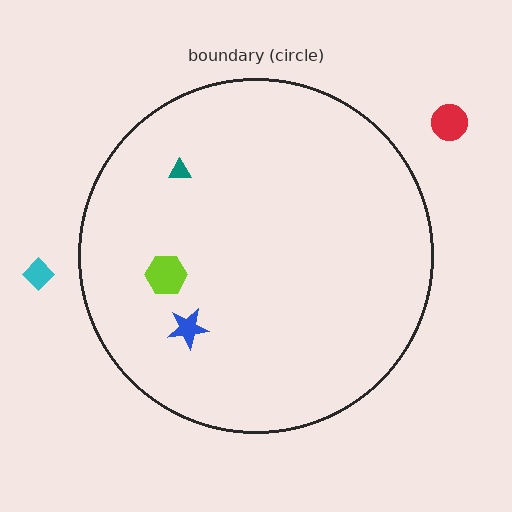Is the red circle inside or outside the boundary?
Outside.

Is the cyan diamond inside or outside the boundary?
Outside.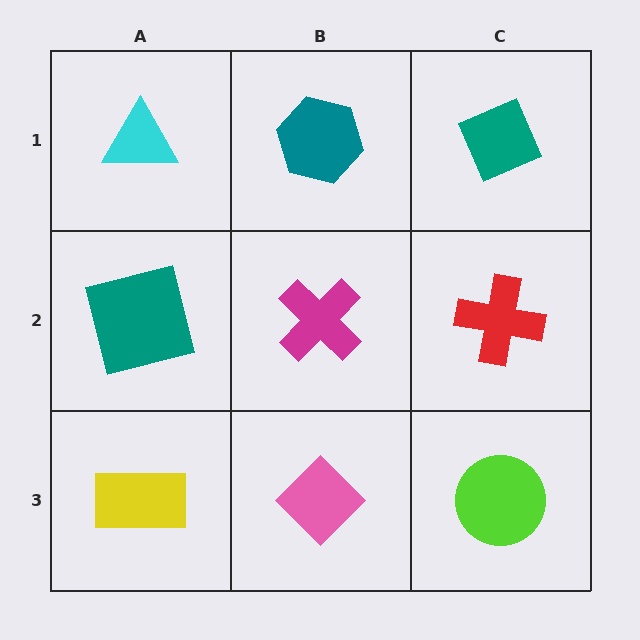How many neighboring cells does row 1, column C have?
2.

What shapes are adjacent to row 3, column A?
A teal square (row 2, column A), a pink diamond (row 3, column B).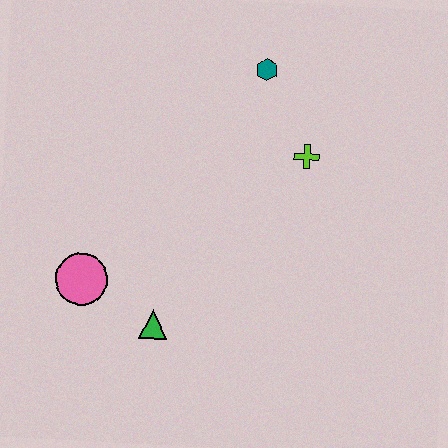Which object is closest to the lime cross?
The teal hexagon is closest to the lime cross.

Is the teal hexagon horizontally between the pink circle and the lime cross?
Yes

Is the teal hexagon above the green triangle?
Yes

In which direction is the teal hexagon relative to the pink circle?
The teal hexagon is above the pink circle.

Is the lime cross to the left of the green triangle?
No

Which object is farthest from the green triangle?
The teal hexagon is farthest from the green triangle.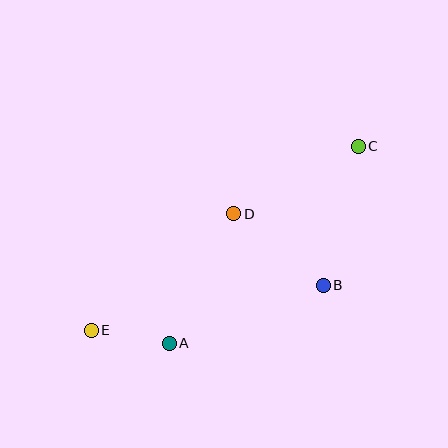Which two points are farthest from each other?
Points C and E are farthest from each other.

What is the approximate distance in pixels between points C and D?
The distance between C and D is approximately 142 pixels.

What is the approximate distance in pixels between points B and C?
The distance between B and C is approximately 144 pixels.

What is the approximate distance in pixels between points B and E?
The distance between B and E is approximately 237 pixels.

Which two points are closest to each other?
Points A and E are closest to each other.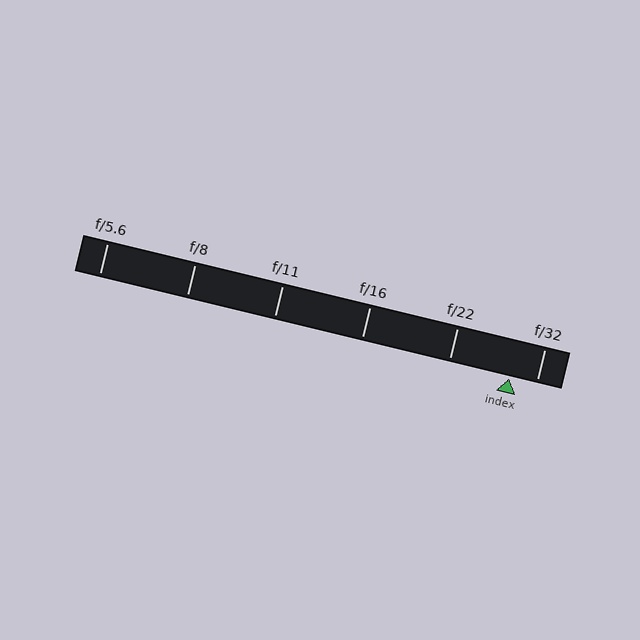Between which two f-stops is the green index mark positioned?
The index mark is between f/22 and f/32.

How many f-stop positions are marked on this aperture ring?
There are 6 f-stop positions marked.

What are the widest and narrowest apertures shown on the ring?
The widest aperture shown is f/5.6 and the narrowest is f/32.